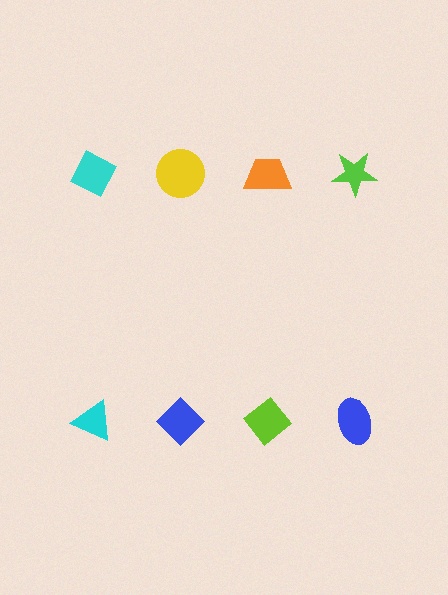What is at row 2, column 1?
A cyan triangle.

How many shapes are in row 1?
4 shapes.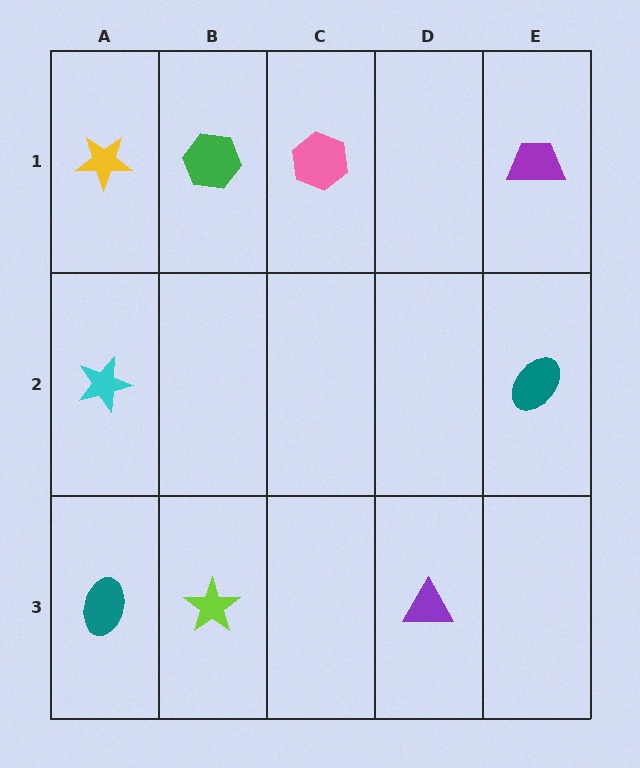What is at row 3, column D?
A purple triangle.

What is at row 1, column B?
A green hexagon.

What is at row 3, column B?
A lime star.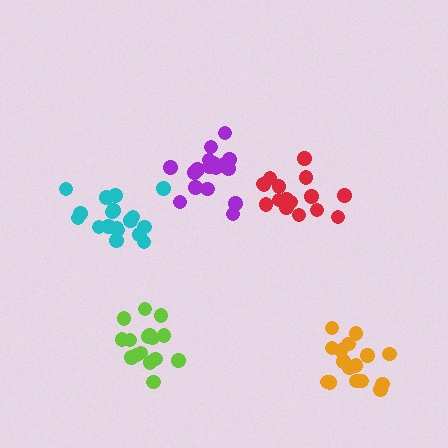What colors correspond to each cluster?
The clusters are colored: purple, red, lime, orange, cyan.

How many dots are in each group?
Group 1: 17 dots, Group 2: 16 dots, Group 3: 16 dots, Group 4: 16 dots, Group 5: 18 dots (83 total).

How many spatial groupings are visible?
There are 5 spatial groupings.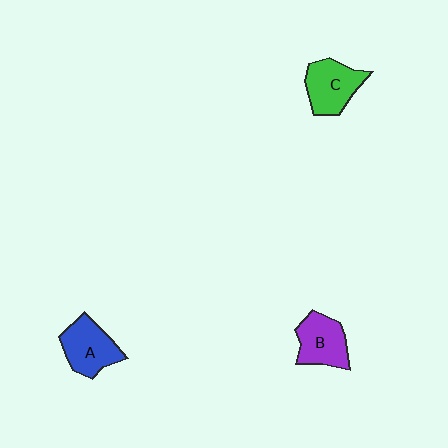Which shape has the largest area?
Shape C (green).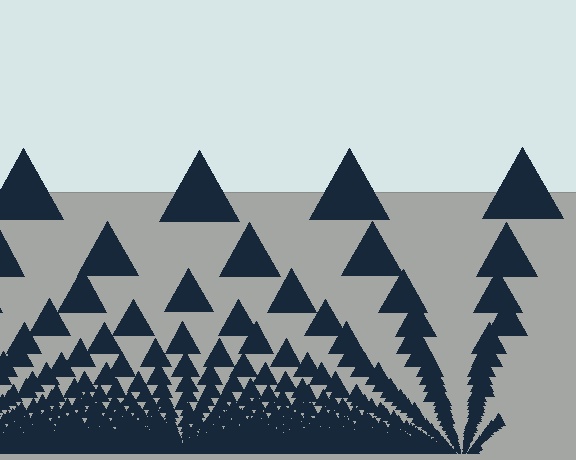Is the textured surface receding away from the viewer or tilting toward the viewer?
The surface appears to tilt toward the viewer. Texture elements get larger and sparser toward the top.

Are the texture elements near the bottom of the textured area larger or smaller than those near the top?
Smaller. The gradient is inverted — elements near the bottom are smaller and denser.